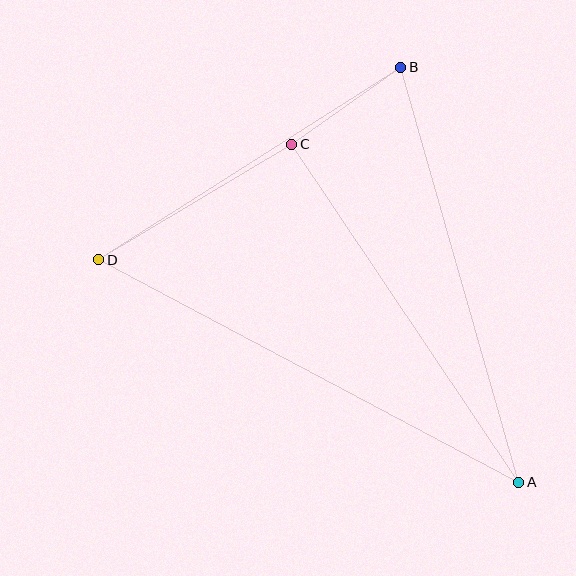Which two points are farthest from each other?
Points A and D are farthest from each other.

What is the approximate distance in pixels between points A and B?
The distance between A and B is approximately 431 pixels.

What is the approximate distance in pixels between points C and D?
The distance between C and D is approximately 225 pixels.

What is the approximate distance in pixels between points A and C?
The distance between A and C is approximately 407 pixels.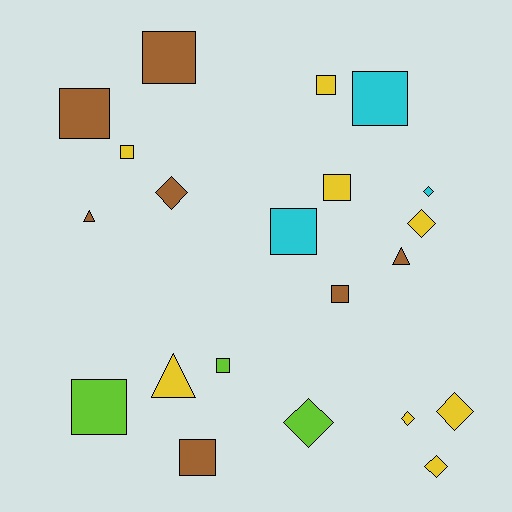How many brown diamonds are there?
There is 1 brown diamond.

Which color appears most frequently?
Yellow, with 8 objects.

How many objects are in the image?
There are 21 objects.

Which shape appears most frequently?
Square, with 11 objects.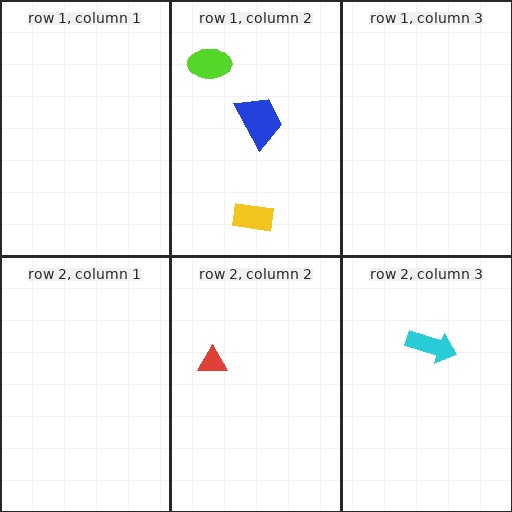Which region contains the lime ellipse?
The row 1, column 2 region.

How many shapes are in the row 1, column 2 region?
3.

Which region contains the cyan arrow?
The row 2, column 3 region.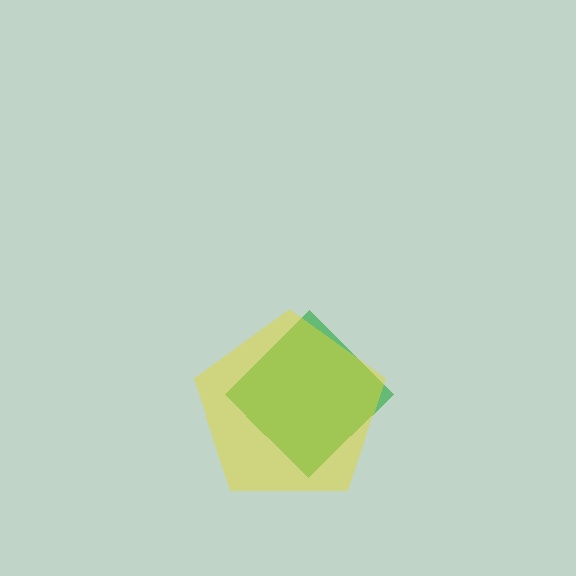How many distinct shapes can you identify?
There are 2 distinct shapes: a green diamond, a yellow pentagon.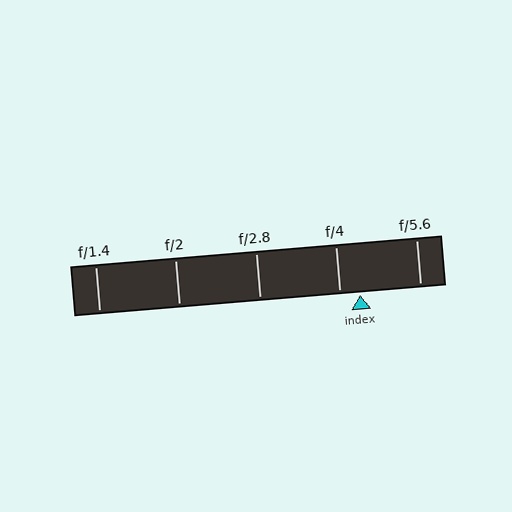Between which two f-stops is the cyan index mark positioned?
The index mark is between f/4 and f/5.6.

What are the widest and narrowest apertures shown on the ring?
The widest aperture shown is f/1.4 and the narrowest is f/5.6.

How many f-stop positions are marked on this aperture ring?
There are 5 f-stop positions marked.